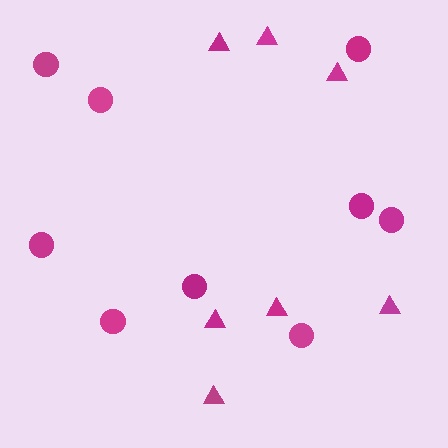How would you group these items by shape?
There are 2 groups: one group of triangles (7) and one group of circles (9).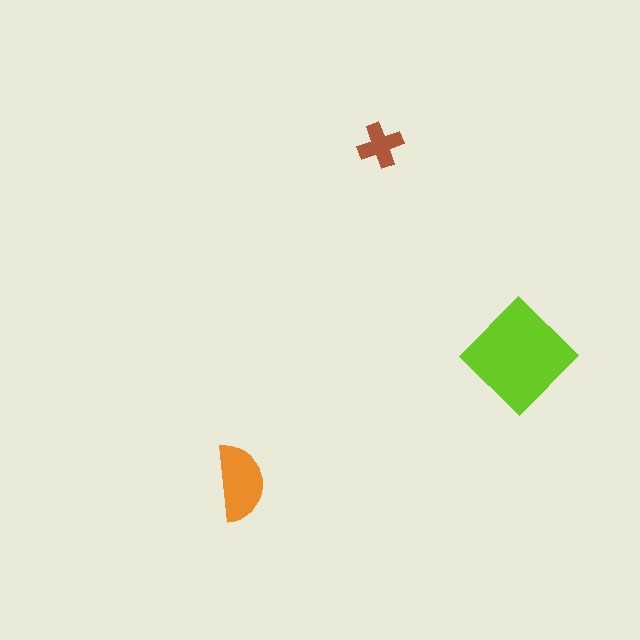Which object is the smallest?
The brown cross.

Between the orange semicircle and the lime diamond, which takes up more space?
The lime diamond.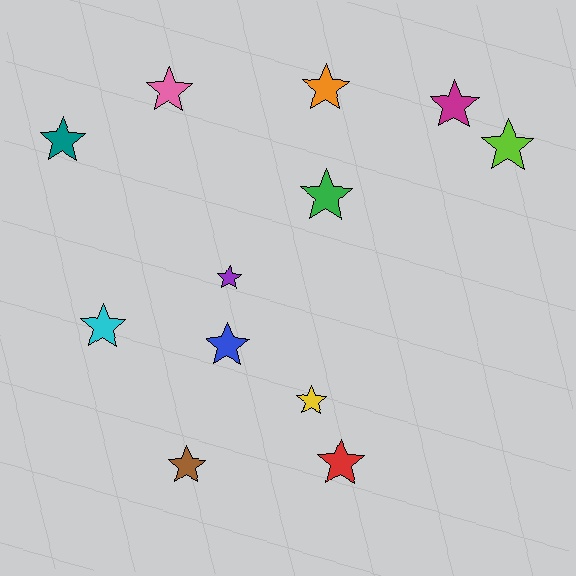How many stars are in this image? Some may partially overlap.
There are 12 stars.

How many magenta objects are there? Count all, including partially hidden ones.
There is 1 magenta object.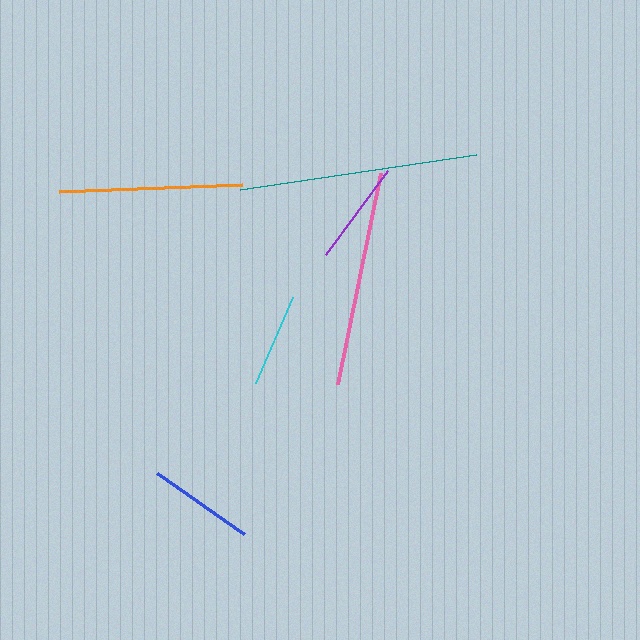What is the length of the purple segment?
The purple segment is approximately 104 pixels long.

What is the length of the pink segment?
The pink segment is approximately 216 pixels long.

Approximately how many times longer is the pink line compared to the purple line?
The pink line is approximately 2.1 times the length of the purple line.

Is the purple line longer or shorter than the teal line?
The teal line is longer than the purple line.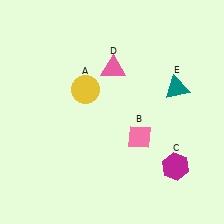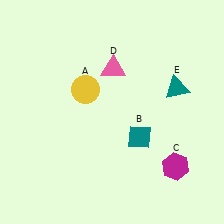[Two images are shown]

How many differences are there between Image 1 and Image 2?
There is 1 difference between the two images.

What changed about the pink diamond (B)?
In Image 1, B is pink. In Image 2, it changed to teal.